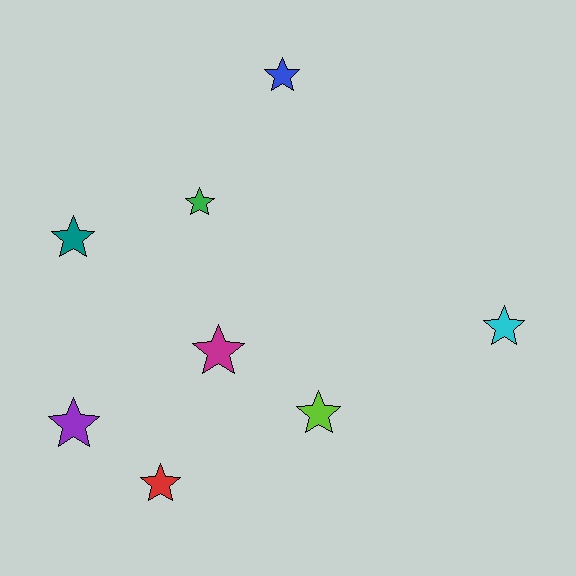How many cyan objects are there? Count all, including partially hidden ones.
There is 1 cyan object.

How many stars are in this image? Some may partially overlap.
There are 8 stars.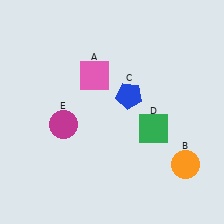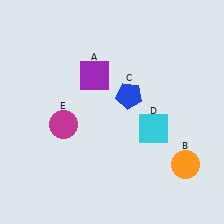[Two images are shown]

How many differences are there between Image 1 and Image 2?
There are 2 differences between the two images.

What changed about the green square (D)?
In Image 1, D is green. In Image 2, it changed to cyan.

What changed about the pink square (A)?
In Image 1, A is pink. In Image 2, it changed to purple.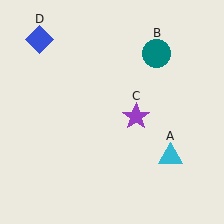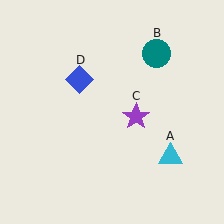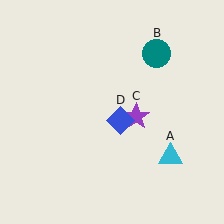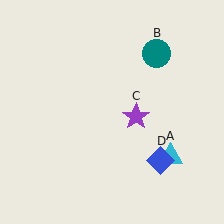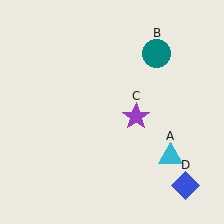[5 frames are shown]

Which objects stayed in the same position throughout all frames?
Cyan triangle (object A) and teal circle (object B) and purple star (object C) remained stationary.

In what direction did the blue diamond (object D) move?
The blue diamond (object D) moved down and to the right.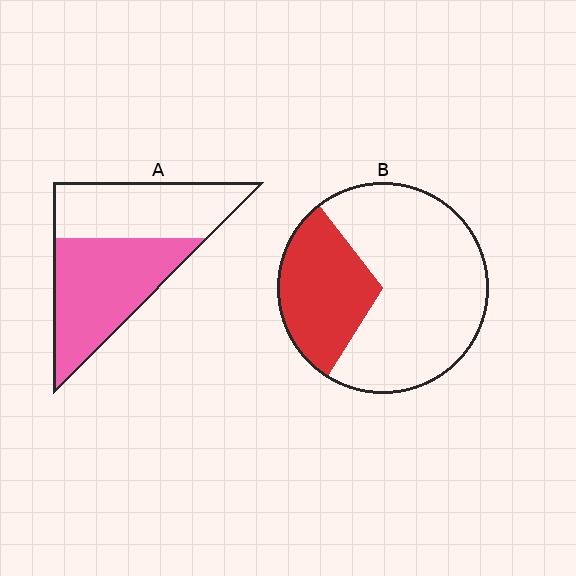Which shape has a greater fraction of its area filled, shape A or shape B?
Shape A.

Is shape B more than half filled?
No.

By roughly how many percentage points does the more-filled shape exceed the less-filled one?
By roughly 25 percentage points (A over B).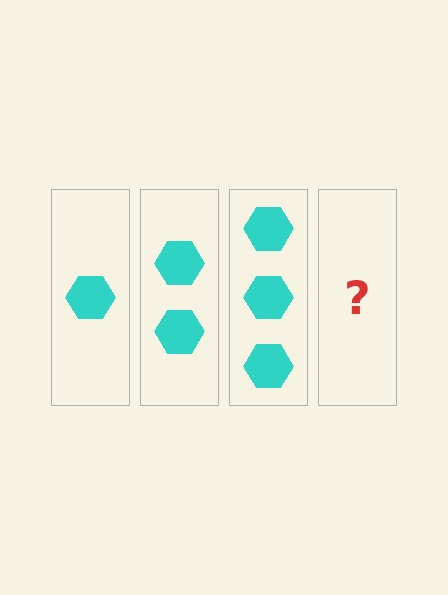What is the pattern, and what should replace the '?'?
The pattern is that each step adds one more hexagon. The '?' should be 4 hexagons.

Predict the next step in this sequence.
The next step is 4 hexagons.